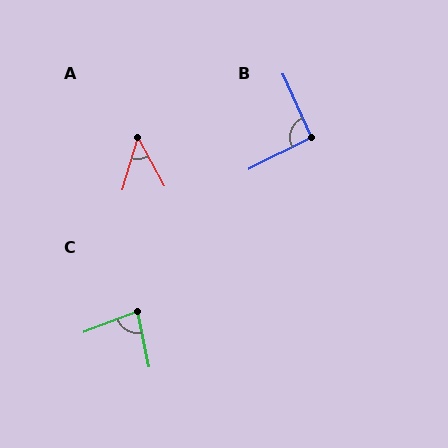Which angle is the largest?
B, at approximately 93 degrees.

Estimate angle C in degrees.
Approximately 80 degrees.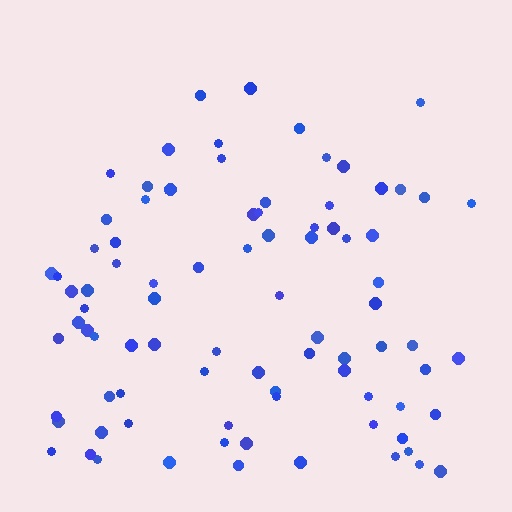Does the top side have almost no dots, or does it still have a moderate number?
Still a moderate number, just noticeably fewer than the bottom.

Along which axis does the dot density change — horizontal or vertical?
Vertical.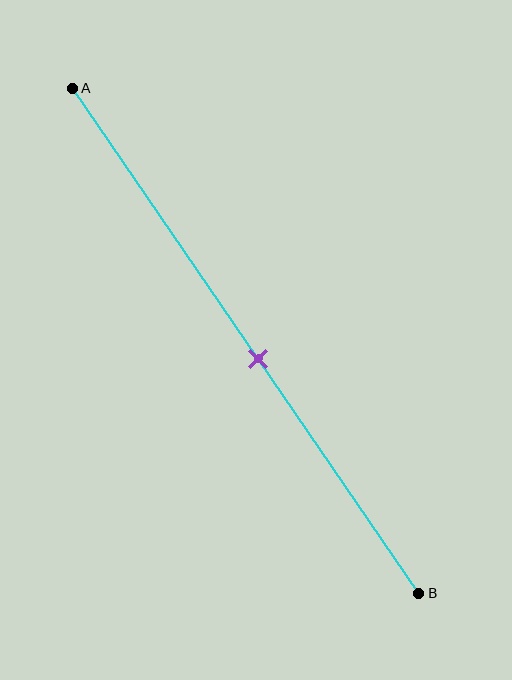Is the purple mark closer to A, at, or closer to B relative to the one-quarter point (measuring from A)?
The purple mark is closer to point B than the one-quarter point of segment AB.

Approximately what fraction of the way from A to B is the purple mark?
The purple mark is approximately 55% of the way from A to B.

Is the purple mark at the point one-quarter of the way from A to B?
No, the mark is at about 55% from A, not at the 25% one-quarter point.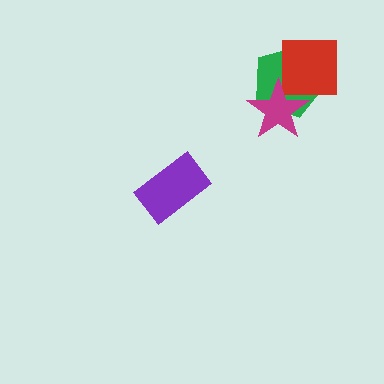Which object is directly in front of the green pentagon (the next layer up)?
The red square is directly in front of the green pentagon.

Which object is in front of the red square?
The magenta star is in front of the red square.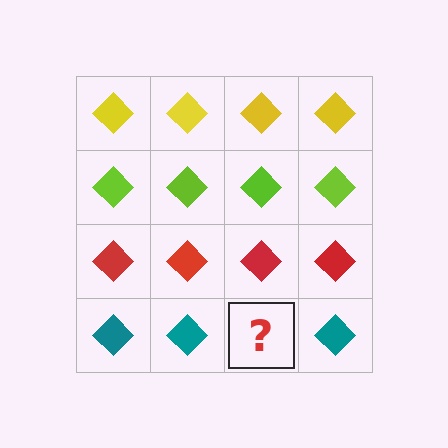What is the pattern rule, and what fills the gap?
The rule is that each row has a consistent color. The gap should be filled with a teal diamond.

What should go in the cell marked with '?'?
The missing cell should contain a teal diamond.